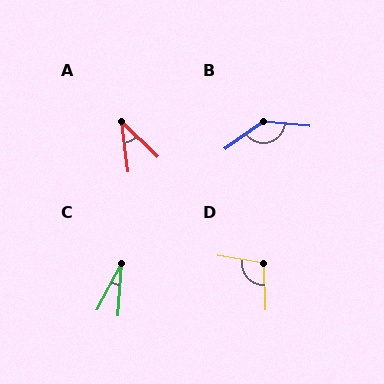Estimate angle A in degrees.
Approximately 39 degrees.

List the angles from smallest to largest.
C (24°), A (39°), D (101°), B (139°).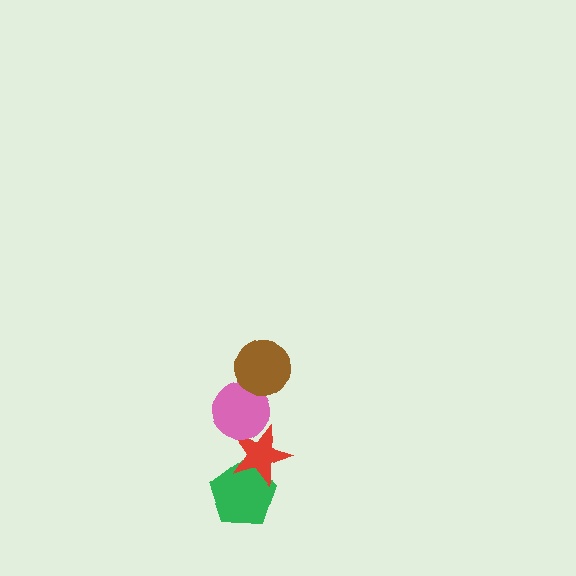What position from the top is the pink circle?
The pink circle is 2nd from the top.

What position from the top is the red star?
The red star is 3rd from the top.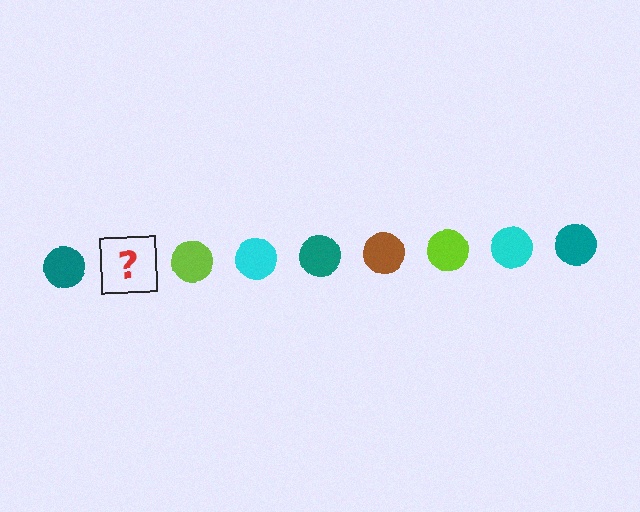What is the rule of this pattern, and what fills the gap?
The rule is that the pattern cycles through teal, brown, lime, cyan circles. The gap should be filled with a brown circle.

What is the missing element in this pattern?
The missing element is a brown circle.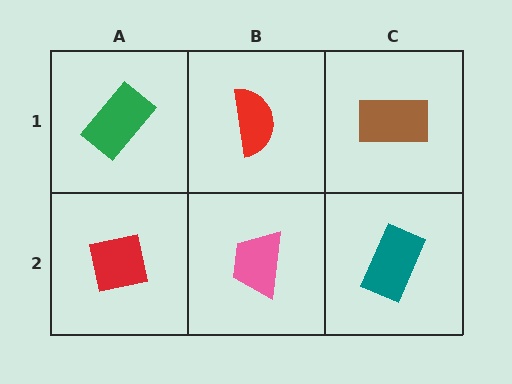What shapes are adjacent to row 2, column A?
A green rectangle (row 1, column A), a pink trapezoid (row 2, column B).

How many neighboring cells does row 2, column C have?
2.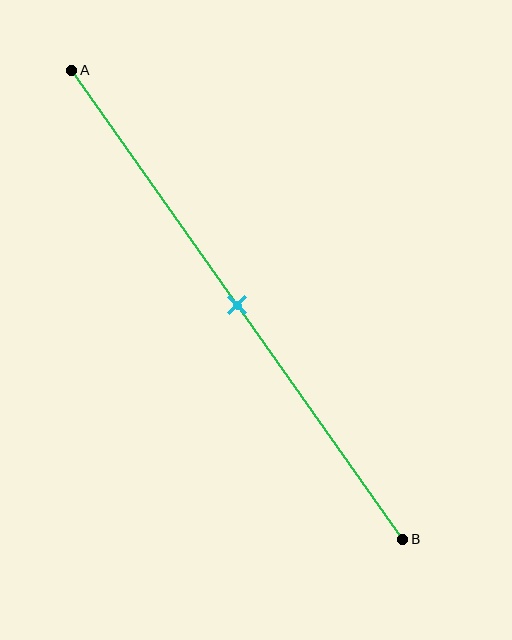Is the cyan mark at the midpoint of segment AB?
Yes, the mark is approximately at the midpoint.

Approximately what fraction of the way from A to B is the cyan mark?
The cyan mark is approximately 50% of the way from A to B.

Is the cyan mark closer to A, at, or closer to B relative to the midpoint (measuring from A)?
The cyan mark is approximately at the midpoint of segment AB.